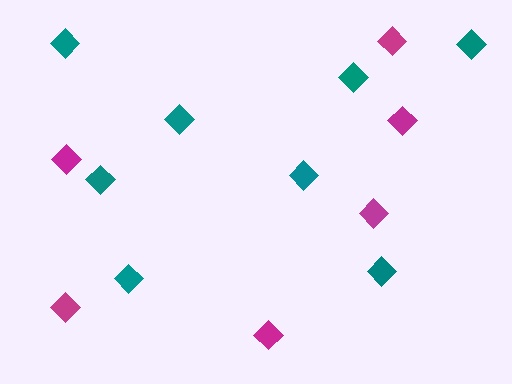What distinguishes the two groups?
There are 2 groups: one group of teal diamonds (8) and one group of magenta diamonds (6).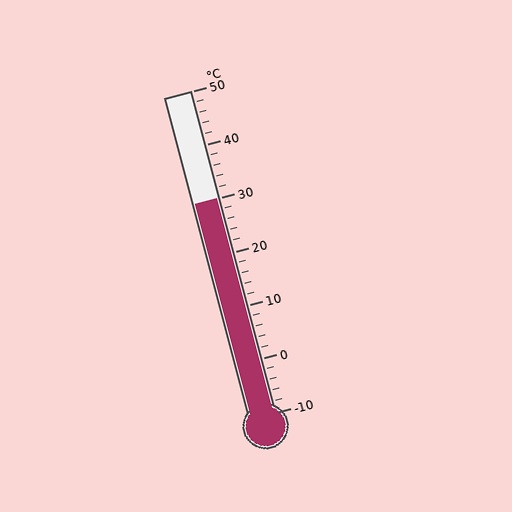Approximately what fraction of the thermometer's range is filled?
The thermometer is filled to approximately 65% of its range.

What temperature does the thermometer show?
The thermometer shows approximately 30°C.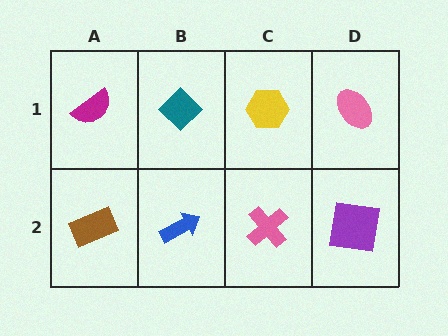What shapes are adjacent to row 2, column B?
A teal diamond (row 1, column B), a brown rectangle (row 2, column A), a pink cross (row 2, column C).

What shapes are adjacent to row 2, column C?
A yellow hexagon (row 1, column C), a blue arrow (row 2, column B), a purple square (row 2, column D).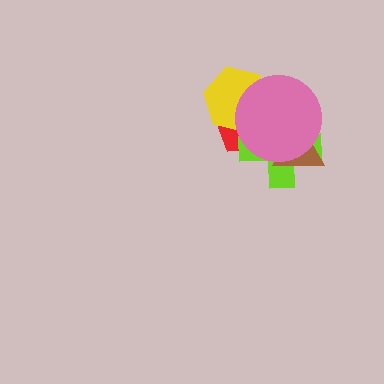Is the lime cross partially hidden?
Yes, it is partially covered by another shape.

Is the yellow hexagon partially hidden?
Yes, it is partially covered by another shape.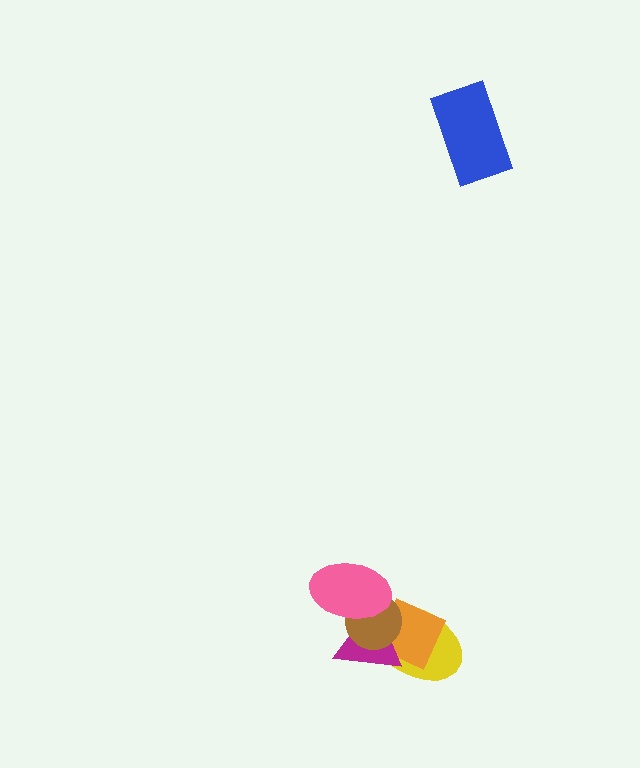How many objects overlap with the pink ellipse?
2 objects overlap with the pink ellipse.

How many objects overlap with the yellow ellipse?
3 objects overlap with the yellow ellipse.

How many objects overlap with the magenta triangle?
4 objects overlap with the magenta triangle.